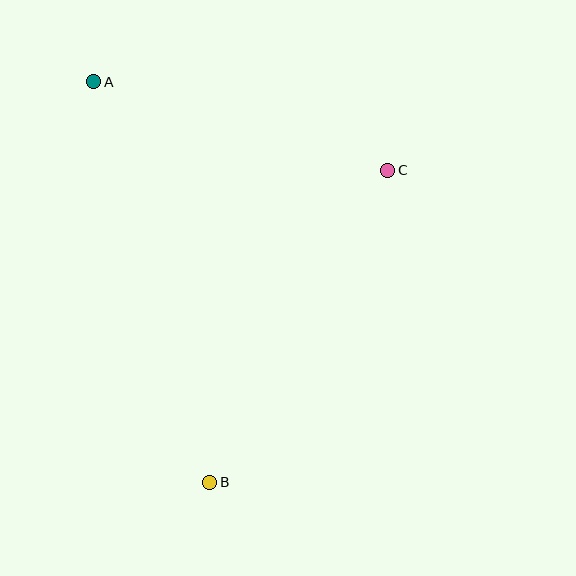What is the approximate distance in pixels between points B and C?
The distance between B and C is approximately 359 pixels.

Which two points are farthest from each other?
Points A and B are farthest from each other.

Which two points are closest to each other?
Points A and C are closest to each other.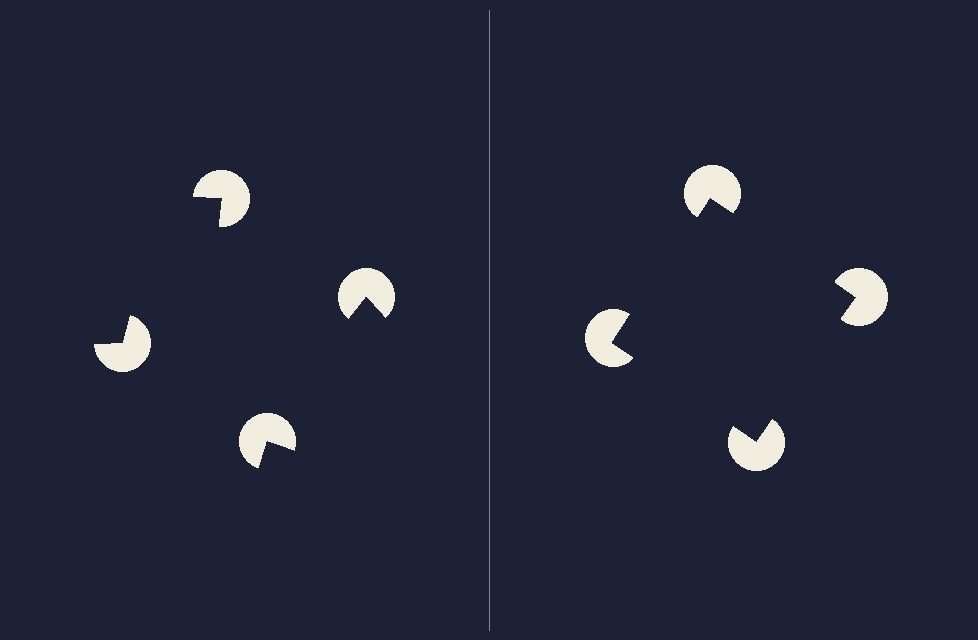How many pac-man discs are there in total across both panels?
8 — 4 on each side.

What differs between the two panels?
The pac-man discs are positioned identically on both sides; only the wedge orientations differ. On the right they align to a square; on the left they are misaligned.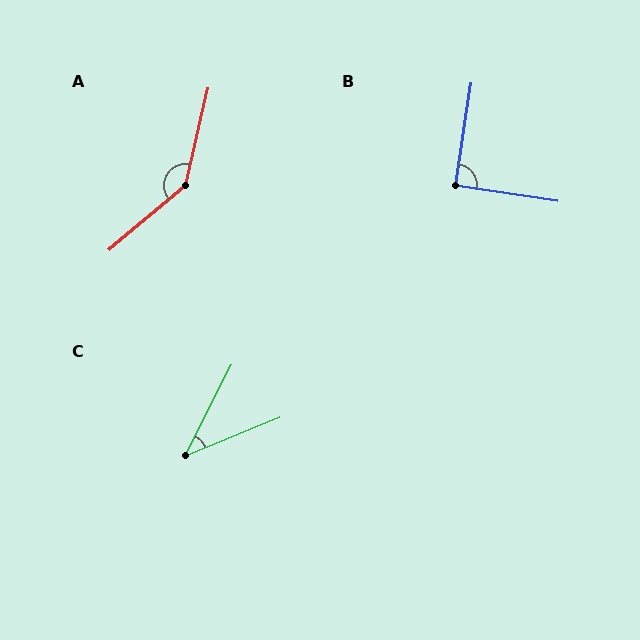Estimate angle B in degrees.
Approximately 90 degrees.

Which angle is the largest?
A, at approximately 143 degrees.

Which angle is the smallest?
C, at approximately 41 degrees.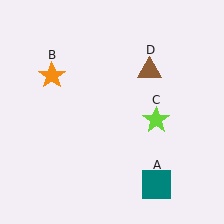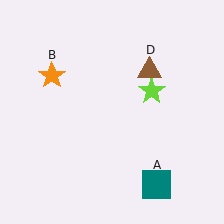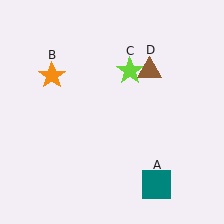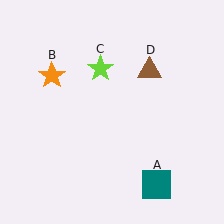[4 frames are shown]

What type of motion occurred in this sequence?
The lime star (object C) rotated counterclockwise around the center of the scene.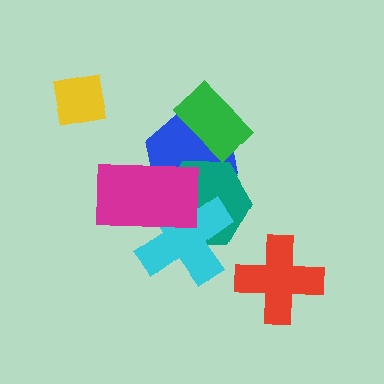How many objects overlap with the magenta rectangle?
3 objects overlap with the magenta rectangle.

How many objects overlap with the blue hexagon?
4 objects overlap with the blue hexagon.